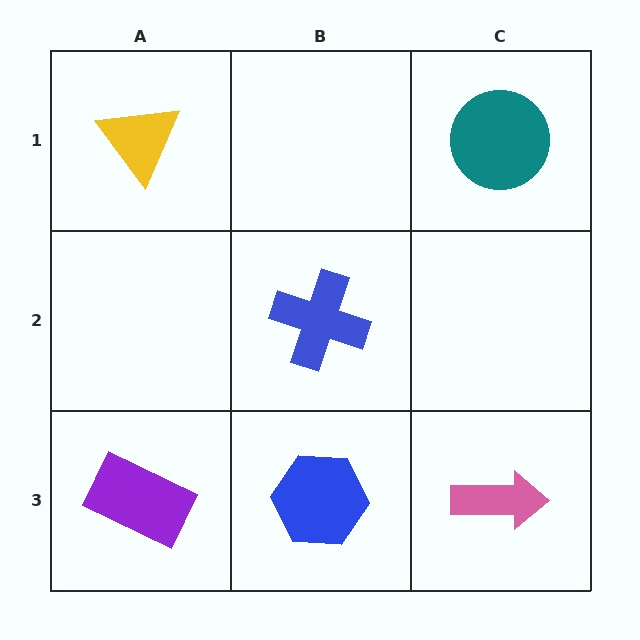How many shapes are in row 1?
2 shapes.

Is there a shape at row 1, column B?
No, that cell is empty.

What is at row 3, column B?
A blue hexagon.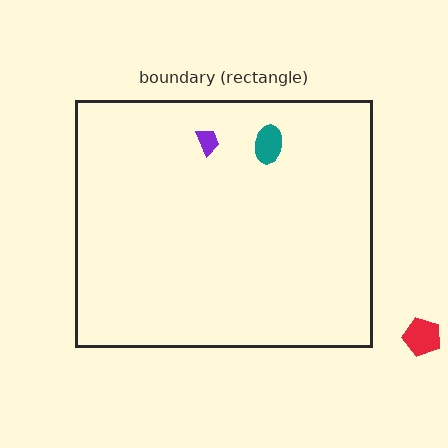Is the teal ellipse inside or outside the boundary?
Inside.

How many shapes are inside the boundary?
2 inside, 1 outside.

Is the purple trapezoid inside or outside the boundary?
Inside.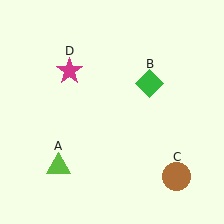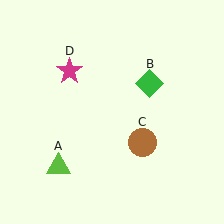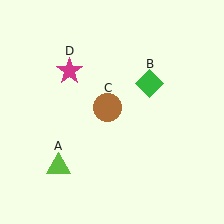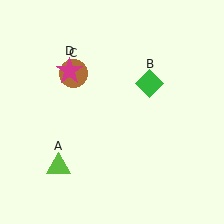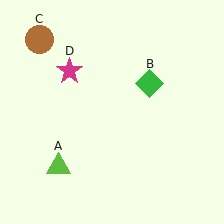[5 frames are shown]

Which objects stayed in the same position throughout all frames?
Lime triangle (object A) and green diamond (object B) and magenta star (object D) remained stationary.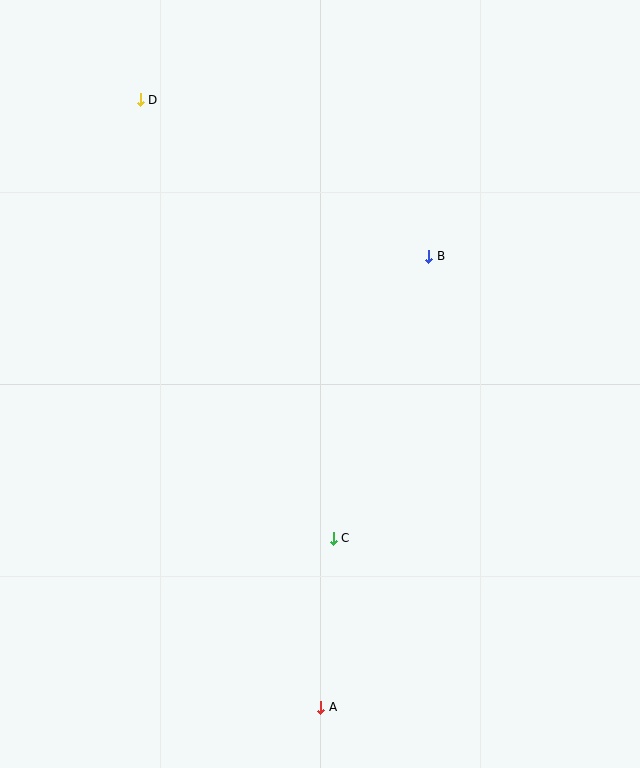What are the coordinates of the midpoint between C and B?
The midpoint between C and B is at (381, 397).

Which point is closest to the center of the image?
Point C at (333, 538) is closest to the center.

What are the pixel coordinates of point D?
Point D is at (140, 100).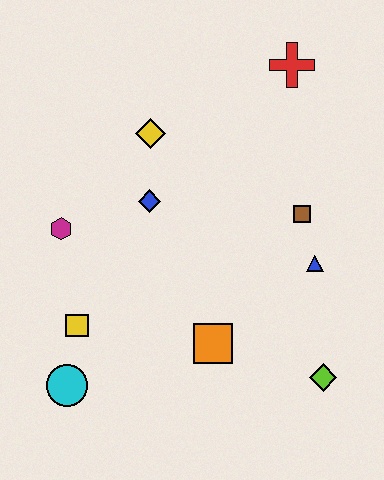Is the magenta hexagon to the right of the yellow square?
No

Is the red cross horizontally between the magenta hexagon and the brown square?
Yes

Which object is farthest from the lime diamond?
The red cross is farthest from the lime diamond.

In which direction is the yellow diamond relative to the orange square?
The yellow diamond is above the orange square.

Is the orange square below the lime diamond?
No